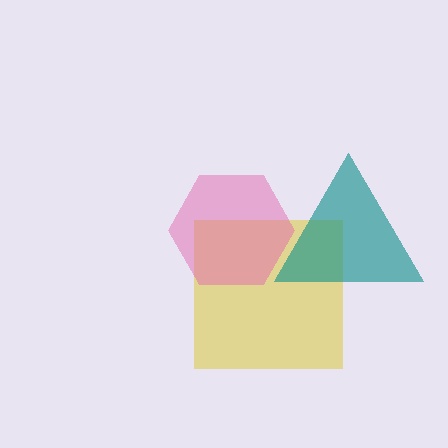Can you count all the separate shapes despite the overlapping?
Yes, there are 3 separate shapes.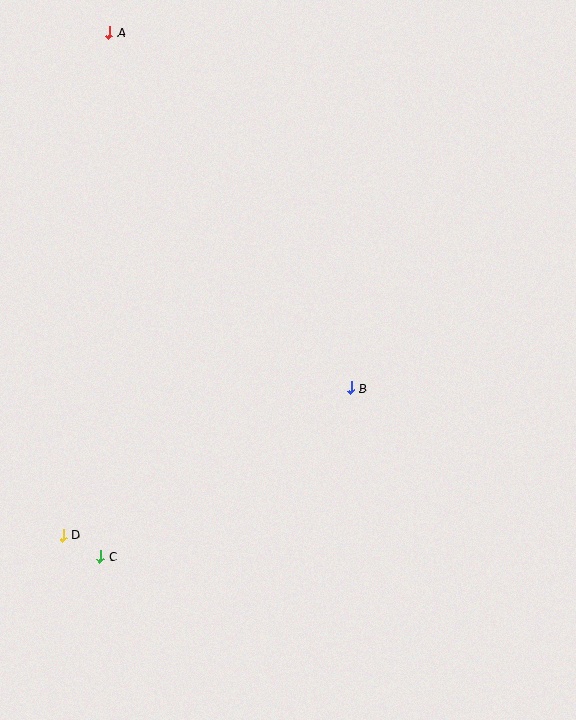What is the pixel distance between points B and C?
The distance between B and C is 302 pixels.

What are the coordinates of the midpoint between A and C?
The midpoint between A and C is at (105, 295).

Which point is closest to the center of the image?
Point B at (351, 388) is closest to the center.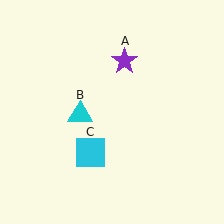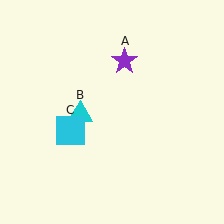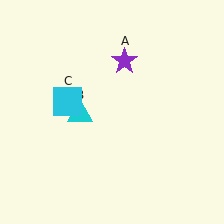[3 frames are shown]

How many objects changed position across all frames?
1 object changed position: cyan square (object C).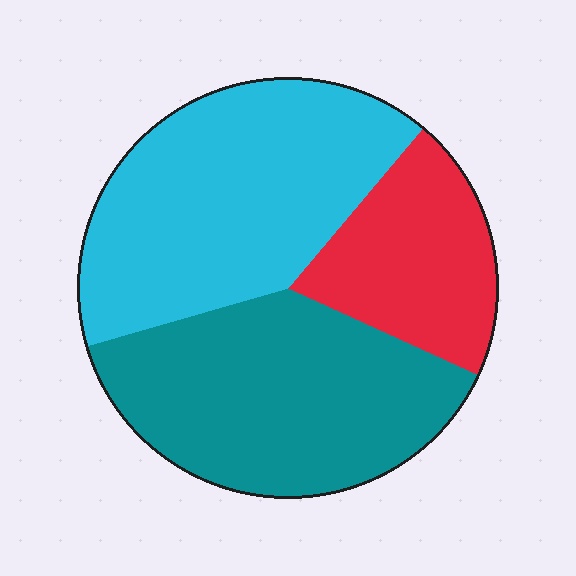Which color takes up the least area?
Red, at roughly 20%.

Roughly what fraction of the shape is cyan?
Cyan covers 41% of the shape.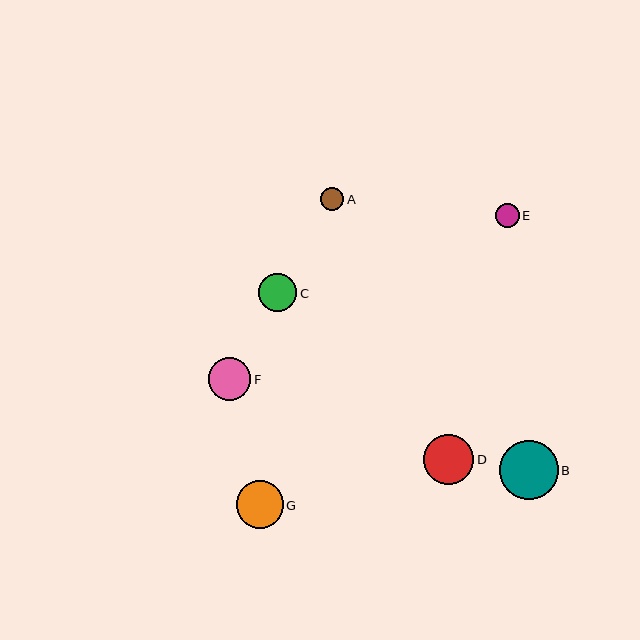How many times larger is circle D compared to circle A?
Circle D is approximately 2.2 times the size of circle A.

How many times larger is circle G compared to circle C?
Circle G is approximately 1.2 times the size of circle C.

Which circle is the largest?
Circle B is the largest with a size of approximately 59 pixels.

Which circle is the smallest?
Circle A is the smallest with a size of approximately 23 pixels.